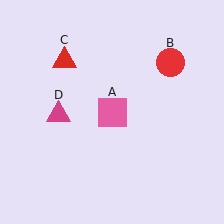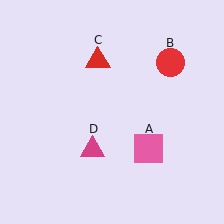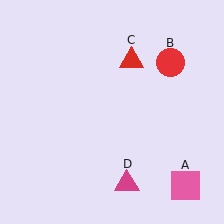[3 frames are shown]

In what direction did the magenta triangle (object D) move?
The magenta triangle (object D) moved down and to the right.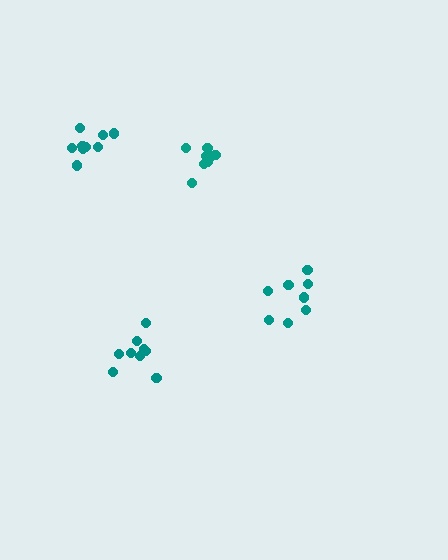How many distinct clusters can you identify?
There are 4 distinct clusters.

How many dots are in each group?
Group 1: 9 dots, Group 2: 8 dots, Group 3: 9 dots, Group 4: 9 dots (35 total).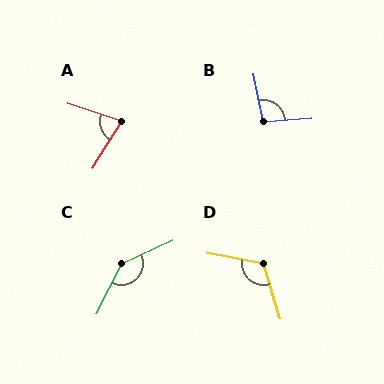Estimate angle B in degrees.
Approximately 98 degrees.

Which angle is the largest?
C, at approximately 141 degrees.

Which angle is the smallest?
A, at approximately 76 degrees.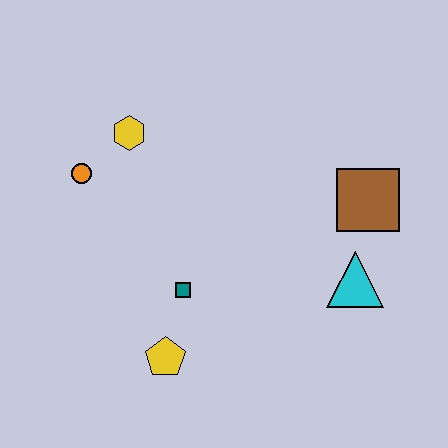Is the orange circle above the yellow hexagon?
No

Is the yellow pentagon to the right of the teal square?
No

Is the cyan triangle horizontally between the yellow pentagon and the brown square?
Yes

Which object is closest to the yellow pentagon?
The teal square is closest to the yellow pentagon.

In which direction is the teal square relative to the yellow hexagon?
The teal square is below the yellow hexagon.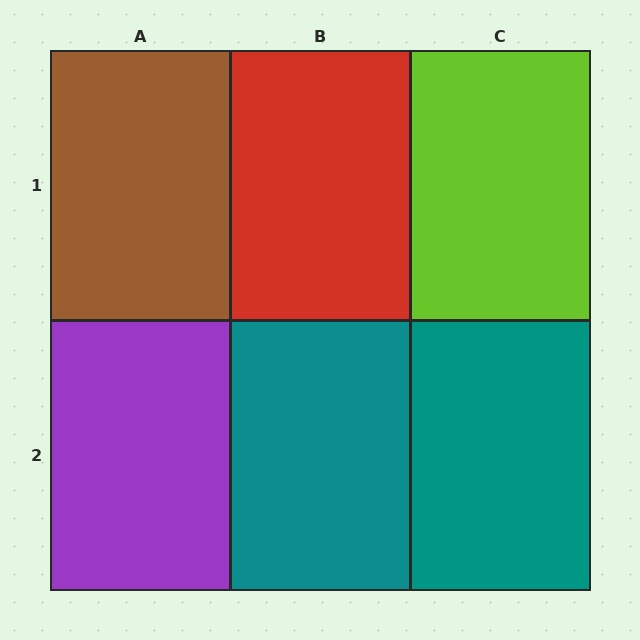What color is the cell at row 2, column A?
Purple.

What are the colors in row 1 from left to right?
Brown, red, lime.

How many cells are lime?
1 cell is lime.